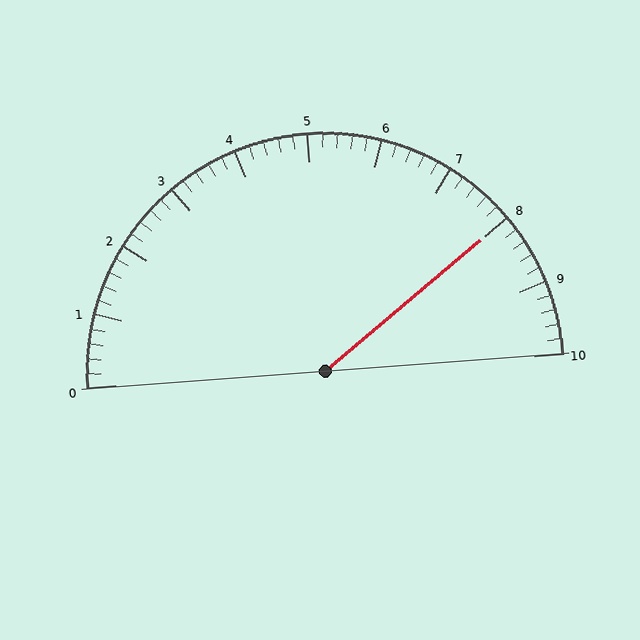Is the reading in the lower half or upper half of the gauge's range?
The reading is in the upper half of the range (0 to 10).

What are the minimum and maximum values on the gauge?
The gauge ranges from 0 to 10.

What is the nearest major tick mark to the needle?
The nearest major tick mark is 8.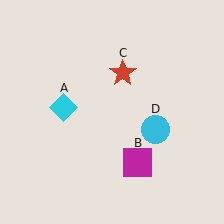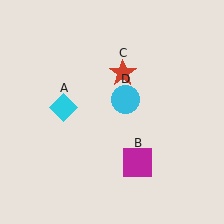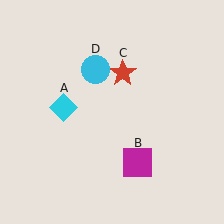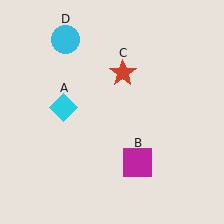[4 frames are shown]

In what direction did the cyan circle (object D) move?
The cyan circle (object D) moved up and to the left.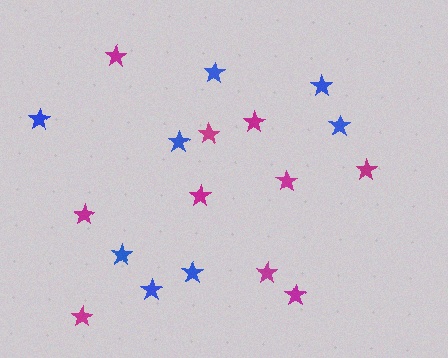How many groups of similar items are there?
There are 2 groups: one group of magenta stars (10) and one group of blue stars (8).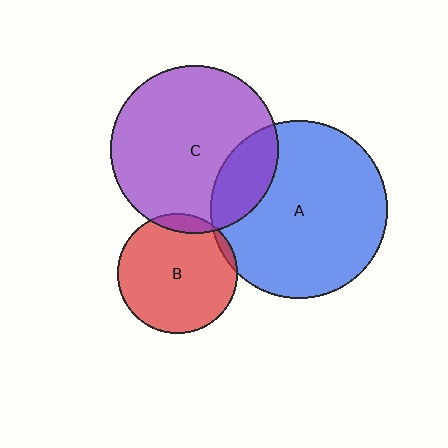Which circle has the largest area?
Circle A (blue).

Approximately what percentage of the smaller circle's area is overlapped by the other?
Approximately 20%.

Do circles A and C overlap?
Yes.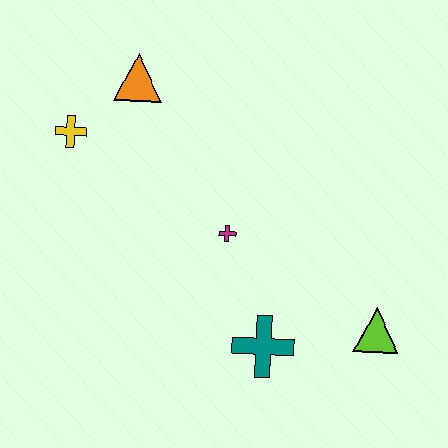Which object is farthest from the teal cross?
The orange triangle is farthest from the teal cross.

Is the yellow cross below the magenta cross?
No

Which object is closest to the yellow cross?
The orange triangle is closest to the yellow cross.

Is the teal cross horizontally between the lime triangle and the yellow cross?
Yes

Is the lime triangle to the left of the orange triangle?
No